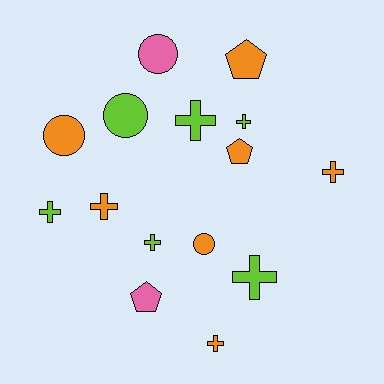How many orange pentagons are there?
There are 2 orange pentagons.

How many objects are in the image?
There are 15 objects.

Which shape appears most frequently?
Cross, with 8 objects.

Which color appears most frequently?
Orange, with 7 objects.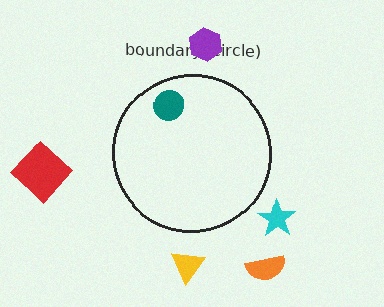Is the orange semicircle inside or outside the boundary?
Outside.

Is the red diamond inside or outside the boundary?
Outside.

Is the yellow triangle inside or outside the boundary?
Outside.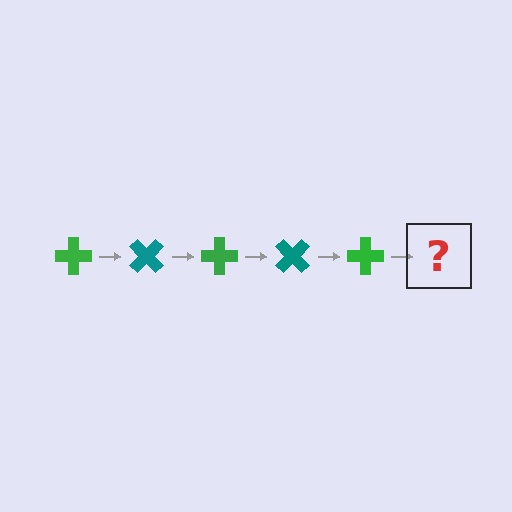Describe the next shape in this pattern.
It should be a teal cross, rotated 225 degrees from the start.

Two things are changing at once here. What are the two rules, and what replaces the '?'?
The two rules are that it rotates 45 degrees each step and the color cycles through green and teal. The '?' should be a teal cross, rotated 225 degrees from the start.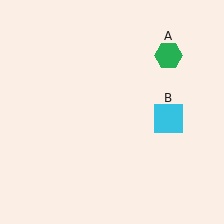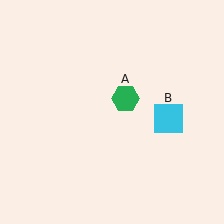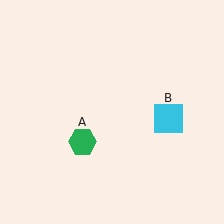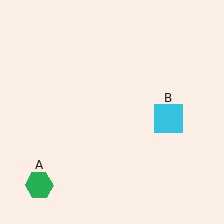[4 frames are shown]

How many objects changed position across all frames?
1 object changed position: green hexagon (object A).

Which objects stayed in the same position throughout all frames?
Cyan square (object B) remained stationary.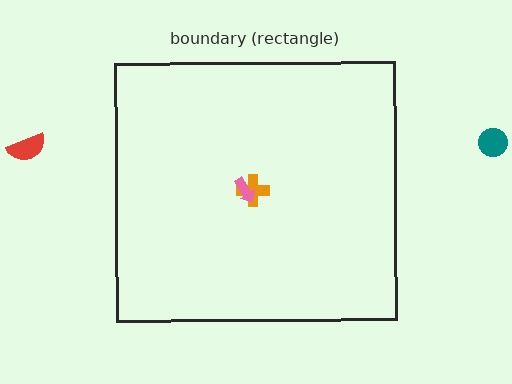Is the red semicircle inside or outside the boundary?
Outside.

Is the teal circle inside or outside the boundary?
Outside.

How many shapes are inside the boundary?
2 inside, 2 outside.